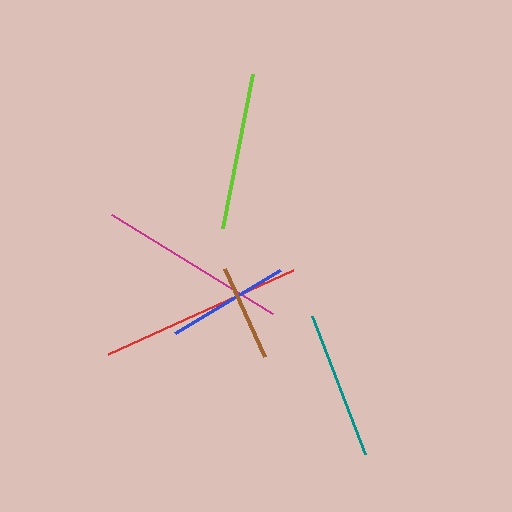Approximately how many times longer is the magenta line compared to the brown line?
The magenta line is approximately 2.0 times the length of the brown line.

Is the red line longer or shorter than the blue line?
The red line is longer than the blue line.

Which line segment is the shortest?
The brown line is the shortest at approximately 97 pixels.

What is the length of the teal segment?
The teal segment is approximately 147 pixels long.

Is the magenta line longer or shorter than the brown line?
The magenta line is longer than the brown line.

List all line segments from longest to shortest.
From longest to shortest: red, magenta, lime, teal, blue, brown.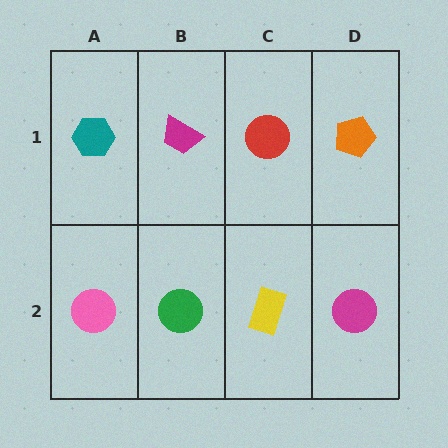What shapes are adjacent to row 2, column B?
A magenta trapezoid (row 1, column B), a pink circle (row 2, column A), a yellow rectangle (row 2, column C).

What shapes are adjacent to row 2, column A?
A teal hexagon (row 1, column A), a green circle (row 2, column B).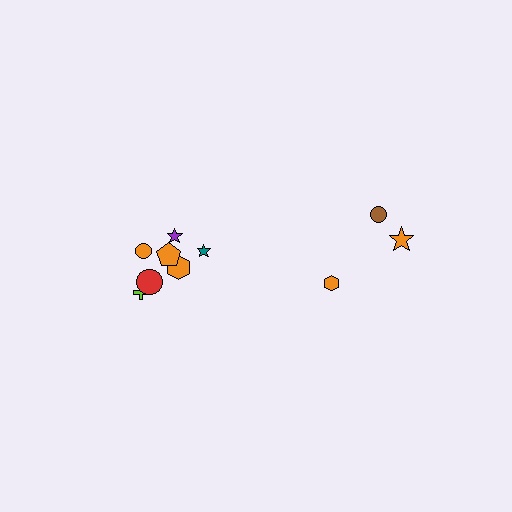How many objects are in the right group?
There are 3 objects.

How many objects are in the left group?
There are 7 objects.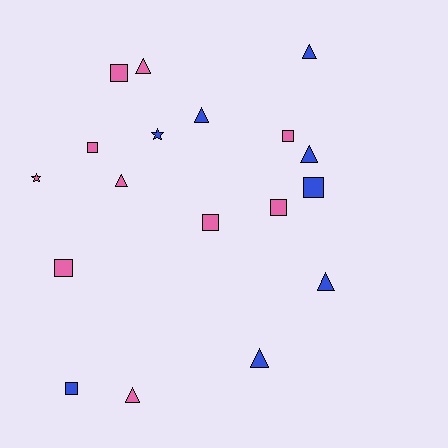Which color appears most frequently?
Pink, with 10 objects.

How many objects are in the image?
There are 18 objects.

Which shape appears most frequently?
Square, with 8 objects.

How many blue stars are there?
There is 1 blue star.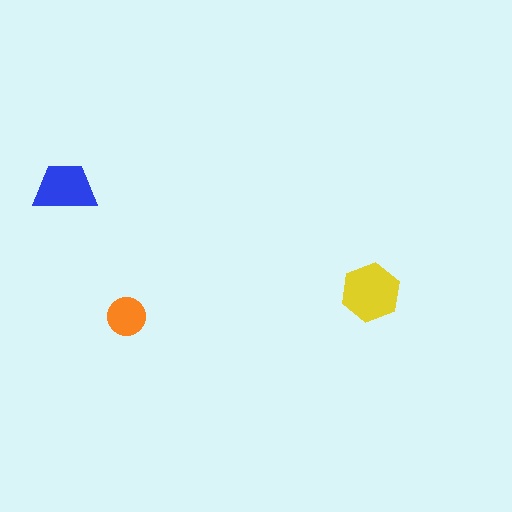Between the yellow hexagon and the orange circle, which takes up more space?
The yellow hexagon.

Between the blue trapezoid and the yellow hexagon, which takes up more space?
The yellow hexagon.